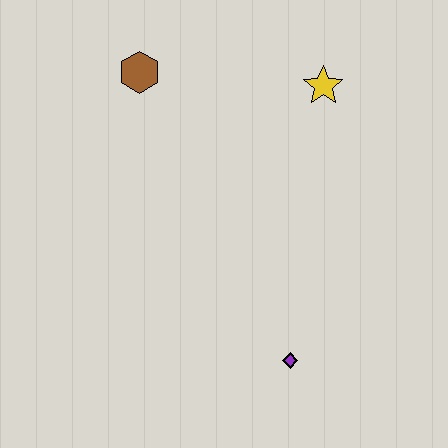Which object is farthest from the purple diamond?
The brown hexagon is farthest from the purple diamond.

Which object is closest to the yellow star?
The brown hexagon is closest to the yellow star.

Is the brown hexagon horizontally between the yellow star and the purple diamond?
No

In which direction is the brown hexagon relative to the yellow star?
The brown hexagon is to the left of the yellow star.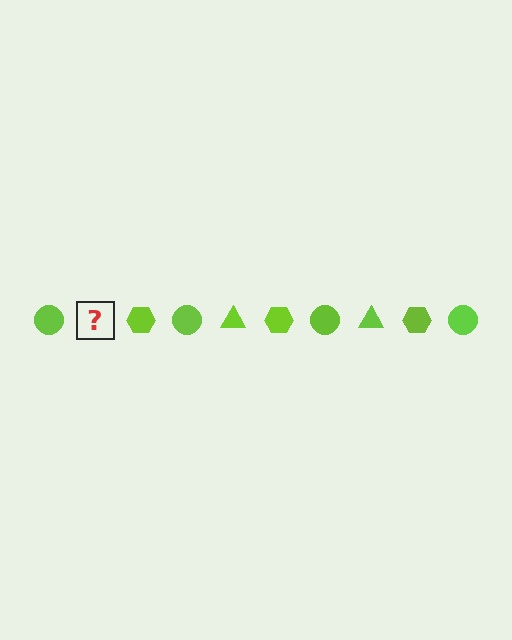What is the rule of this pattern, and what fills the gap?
The rule is that the pattern cycles through circle, triangle, hexagon shapes in lime. The gap should be filled with a lime triangle.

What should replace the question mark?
The question mark should be replaced with a lime triangle.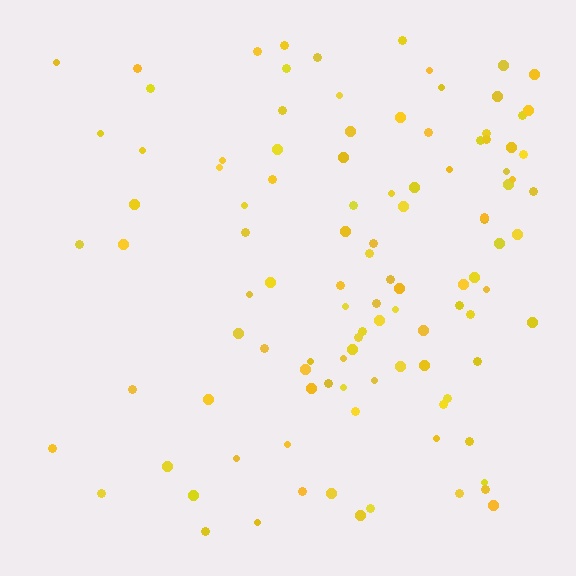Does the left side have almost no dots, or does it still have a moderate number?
Still a moderate number, just noticeably fewer than the right.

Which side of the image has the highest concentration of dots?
The right.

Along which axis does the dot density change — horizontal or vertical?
Horizontal.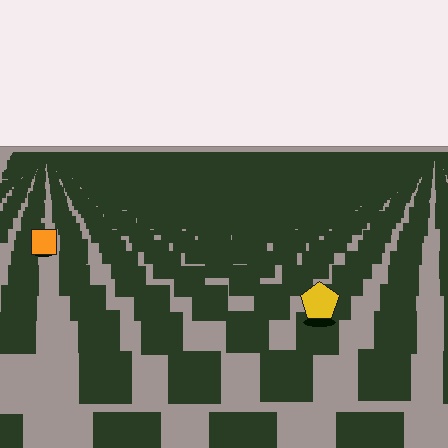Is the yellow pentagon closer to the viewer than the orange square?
Yes. The yellow pentagon is closer — you can tell from the texture gradient: the ground texture is coarser near it.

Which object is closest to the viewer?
The yellow pentagon is closest. The texture marks near it are larger and more spread out.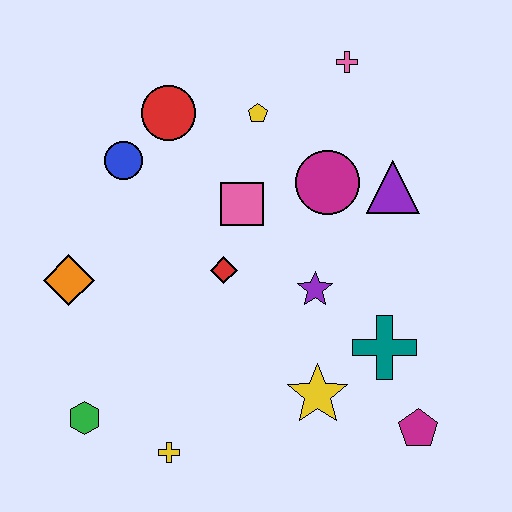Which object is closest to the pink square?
The red diamond is closest to the pink square.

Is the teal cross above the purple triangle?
No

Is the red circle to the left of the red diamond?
Yes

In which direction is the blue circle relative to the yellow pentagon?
The blue circle is to the left of the yellow pentagon.